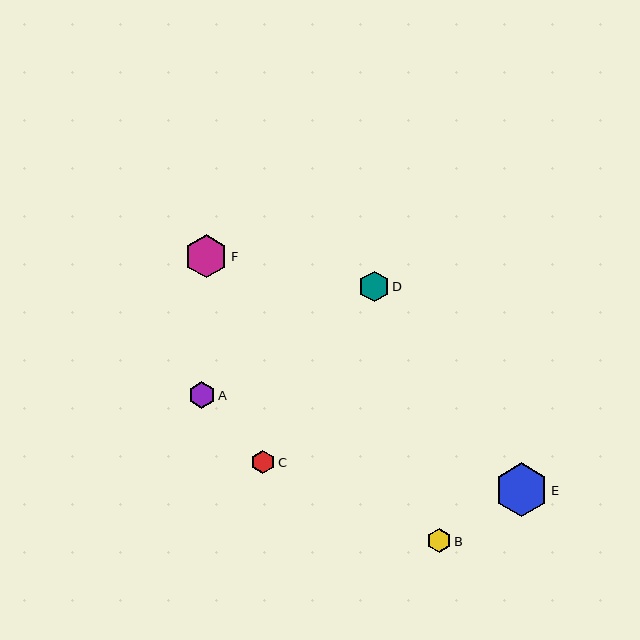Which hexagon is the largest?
Hexagon E is the largest with a size of approximately 54 pixels.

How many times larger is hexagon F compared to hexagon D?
Hexagon F is approximately 1.4 times the size of hexagon D.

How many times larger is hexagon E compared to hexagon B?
Hexagon E is approximately 2.2 times the size of hexagon B.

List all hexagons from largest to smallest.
From largest to smallest: E, F, D, A, B, C.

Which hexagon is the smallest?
Hexagon C is the smallest with a size of approximately 23 pixels.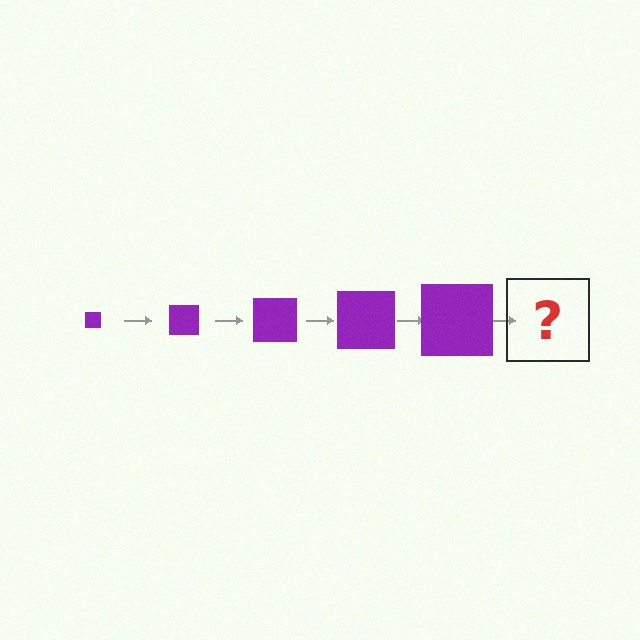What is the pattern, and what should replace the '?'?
The pattern is that the square gets progressively larger each step. The '?' should be a purple square, larger than the previous one.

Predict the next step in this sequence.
The next step is a purple square, larger than the previous one.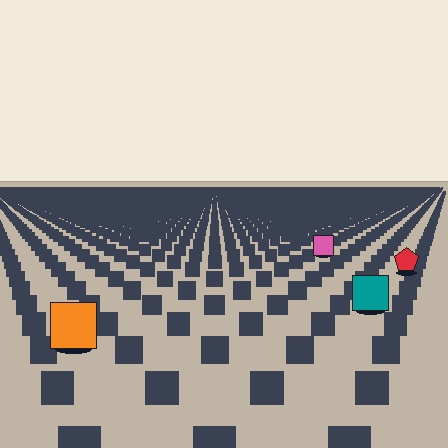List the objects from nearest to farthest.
From nearest to farthest: the orange square, the teal square, the red pentagon, the pink square.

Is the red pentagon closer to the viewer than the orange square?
No. The orange square is closer — you can tell from the texture gradient: the ground texture is coarser near it.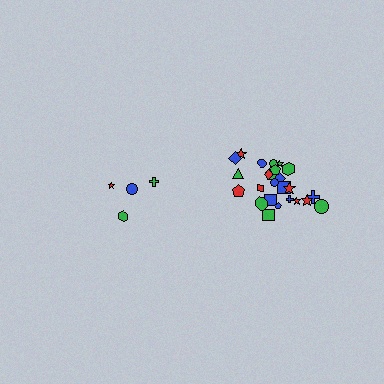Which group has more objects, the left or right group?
The right group.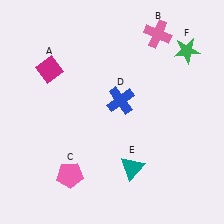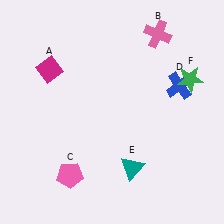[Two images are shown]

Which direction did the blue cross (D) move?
The blue cross (D) moved right.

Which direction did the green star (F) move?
The green star (F) moved down.